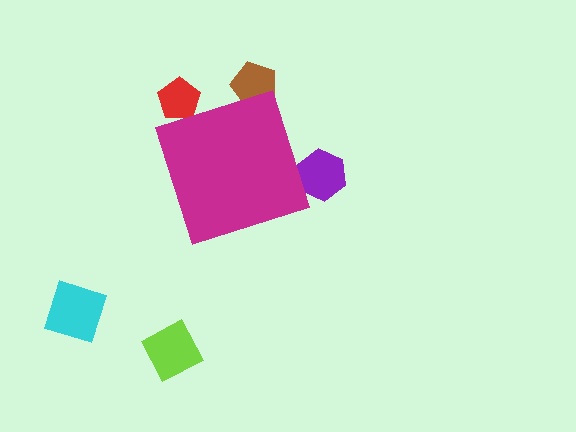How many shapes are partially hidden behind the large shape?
3 shapes are partially hidden.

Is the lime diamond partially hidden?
No, the lime diamond is fully visible.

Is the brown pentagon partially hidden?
Yes, the brown pentagon is partially hidden behind the magenta diamond.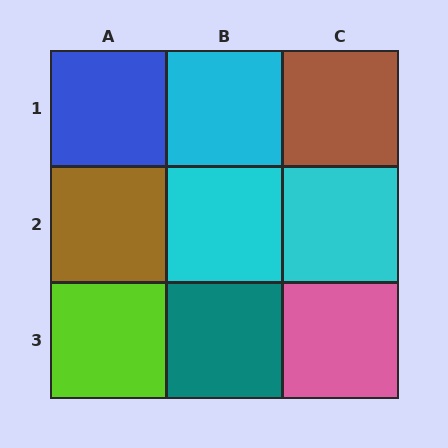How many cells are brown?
2 cells are brown.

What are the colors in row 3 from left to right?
Lime, teal, pink.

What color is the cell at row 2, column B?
Cyan.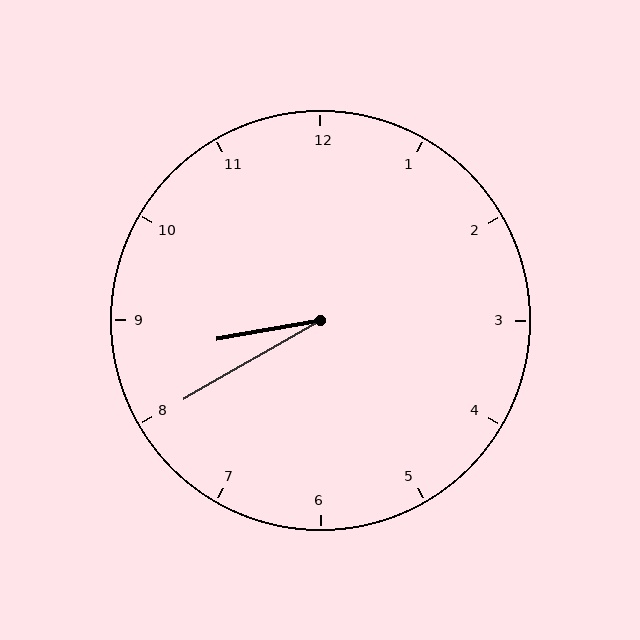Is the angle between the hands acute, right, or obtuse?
It is acute.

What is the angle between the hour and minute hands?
Approximately 20 degrees.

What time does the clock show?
8:40.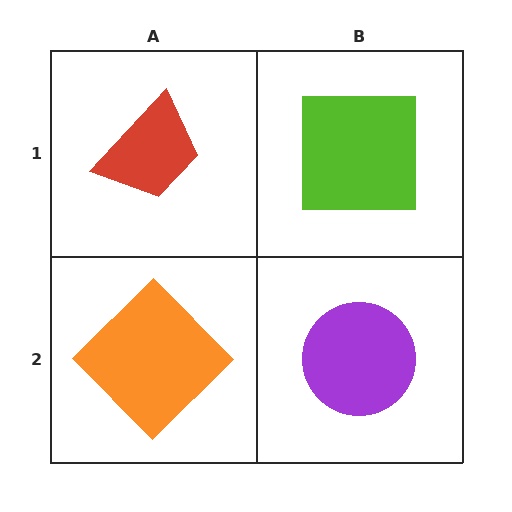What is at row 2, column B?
A purple circle.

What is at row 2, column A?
An orange diamond.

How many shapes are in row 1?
2 shapes.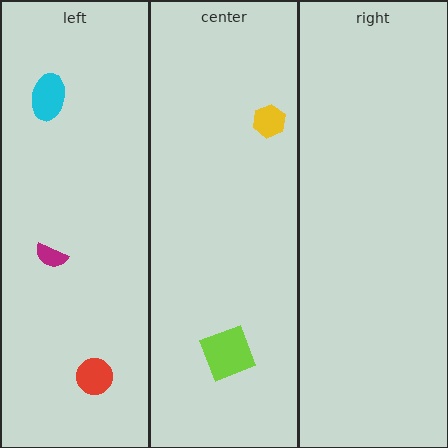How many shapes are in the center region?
2.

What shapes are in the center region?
The lime square, the yellow hexagon.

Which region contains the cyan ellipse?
The left region.